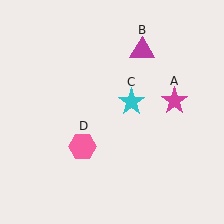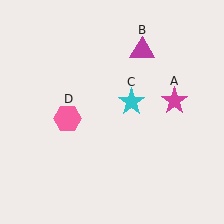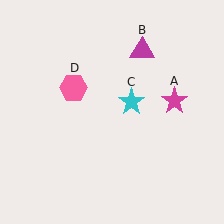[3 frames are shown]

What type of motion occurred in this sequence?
The pink hexagon (object D) rotated clockwise around the center of the scene.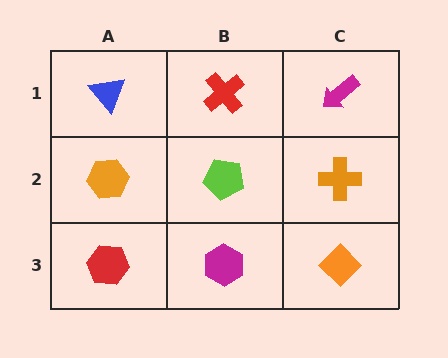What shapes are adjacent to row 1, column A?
An orange hexagon (row 2, column A), a red cross (row 1, column B).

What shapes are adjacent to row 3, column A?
An orange hexagon (row 2, column A), a magenta hexagon (row 3, column B).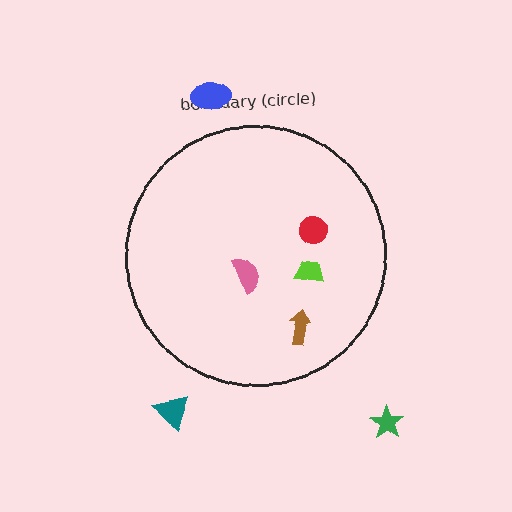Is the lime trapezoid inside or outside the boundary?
Inside.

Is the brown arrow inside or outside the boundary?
Inside.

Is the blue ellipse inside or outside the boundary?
Outside.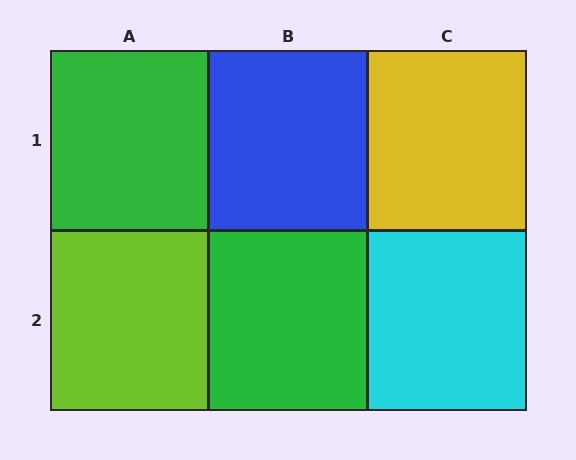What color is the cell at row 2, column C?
Cyan.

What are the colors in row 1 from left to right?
Green, blue, yellow.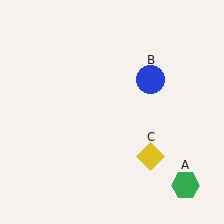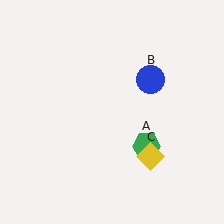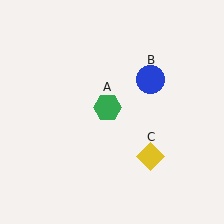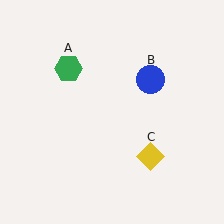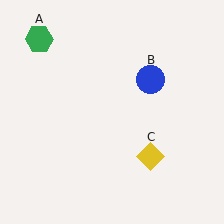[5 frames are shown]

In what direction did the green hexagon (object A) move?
The green hexagon (object A) moved up and to the left.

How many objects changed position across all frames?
1 object changed position: green hexagon (object A).